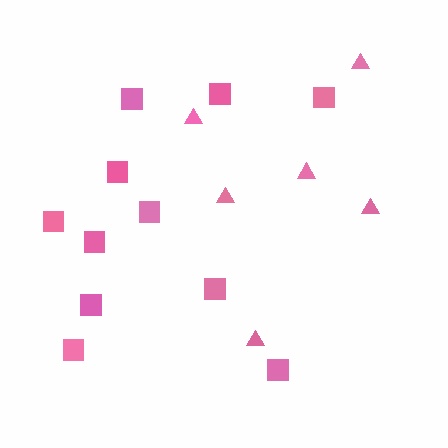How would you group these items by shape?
There are 2 groups: one group of triangles (6) and one group of squares (11).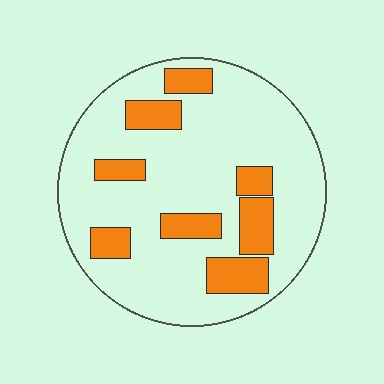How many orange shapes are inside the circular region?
8.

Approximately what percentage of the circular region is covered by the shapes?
Approximately 20%.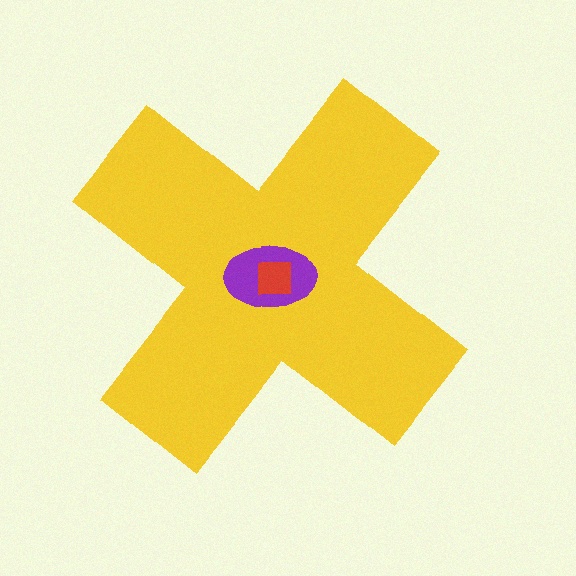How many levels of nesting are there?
3.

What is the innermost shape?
The red square.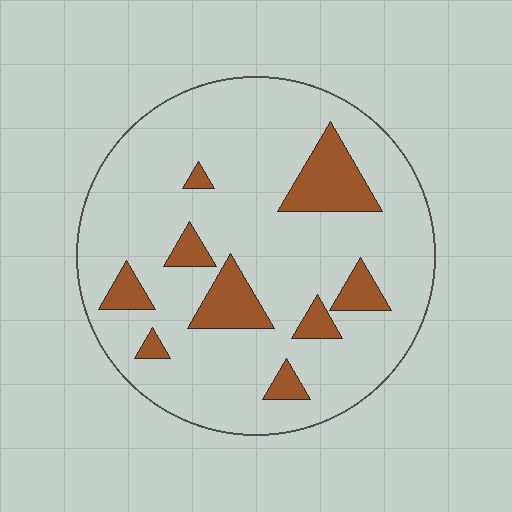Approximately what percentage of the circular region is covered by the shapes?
Approximately 15%.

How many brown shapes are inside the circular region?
9.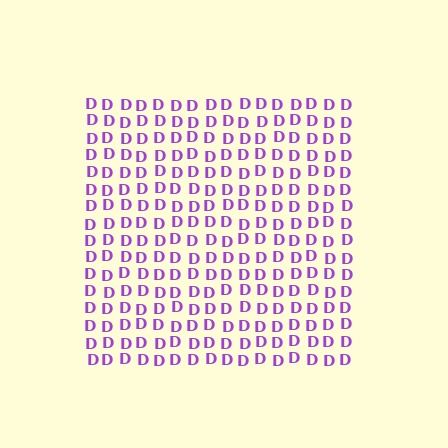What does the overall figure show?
The overall figure shows a square.